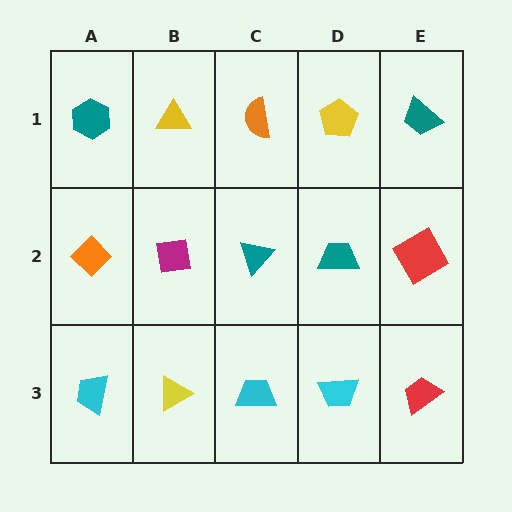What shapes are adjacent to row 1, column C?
A teal triangle (row 2, column C), a yellow triangle (row 1, column B), a yellow pentagon (row 1, column D).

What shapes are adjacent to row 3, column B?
A magenta square (row 2, column B), a cyan trapezoid (row 3, column A), a cyan trapezoid (row 3, column C).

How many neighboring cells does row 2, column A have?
3.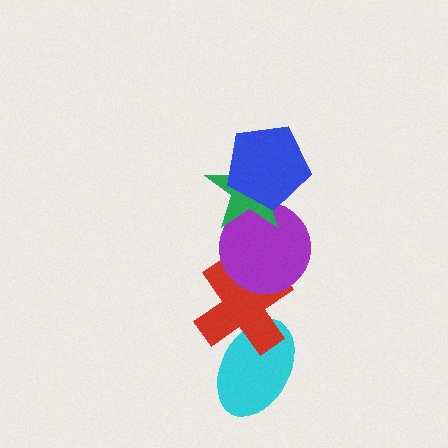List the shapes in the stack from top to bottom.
From top to bottom: the blue pentagon, the green star, the purple circle, the red cross, the cyan ellipse.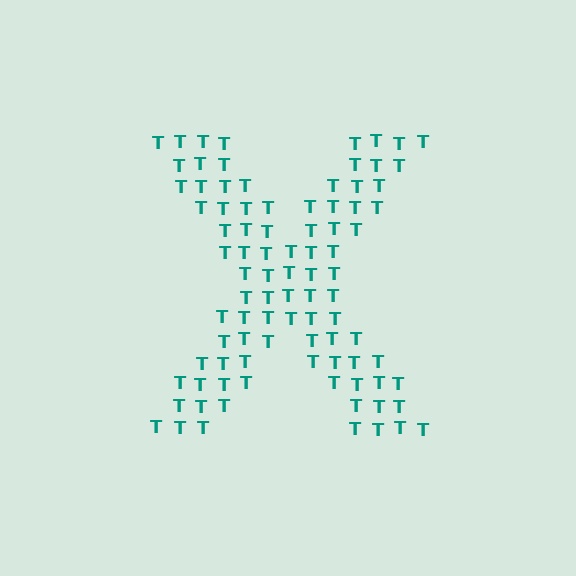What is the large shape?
The large shape is the letter X.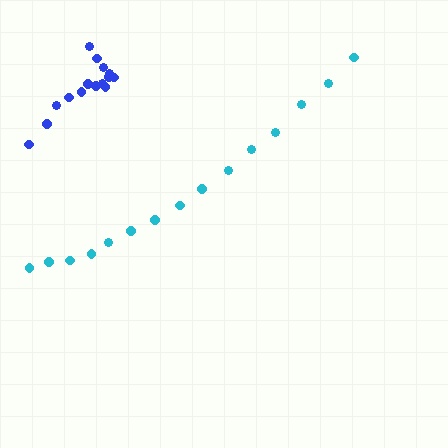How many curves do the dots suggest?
There are 2 distinct paths.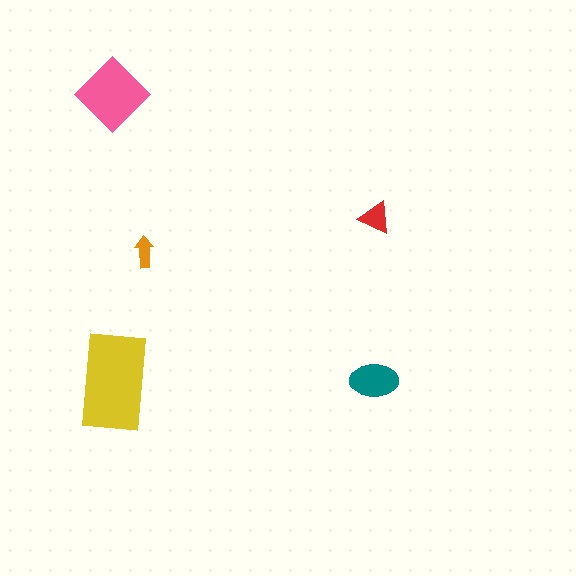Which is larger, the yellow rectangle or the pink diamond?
The yellow rectangle.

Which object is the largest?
The yellow rectangle.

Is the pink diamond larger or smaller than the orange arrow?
Larger.